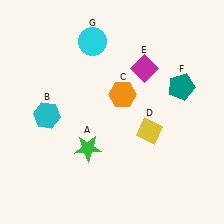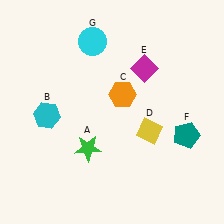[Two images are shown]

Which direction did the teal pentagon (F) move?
The teal pentagon (F) moved down.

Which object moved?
The teal pentagon (F) moved down.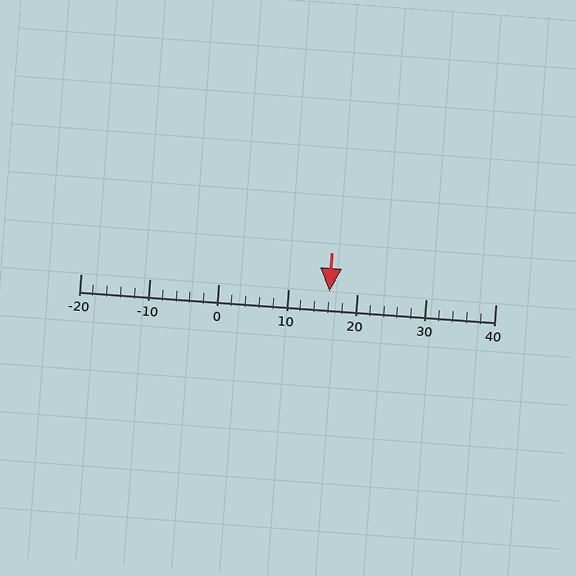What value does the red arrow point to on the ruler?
The red arrow points to approximately 16.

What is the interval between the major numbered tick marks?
The major tick marks are spaced 10 units apart.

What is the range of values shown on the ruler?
The ruler shows values from -20 to 40.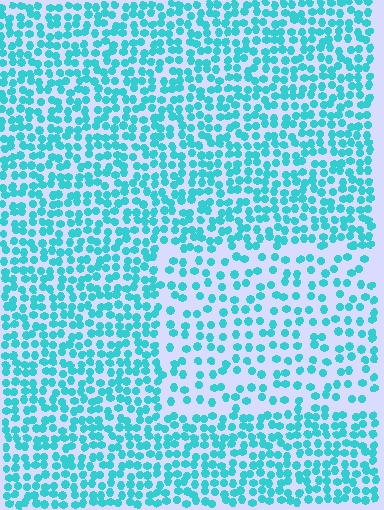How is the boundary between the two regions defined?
The boundary is defined by a change in element density (approximately 1.8x ratio). All elements are the same color, size, and shape.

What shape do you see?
I see a rectangle.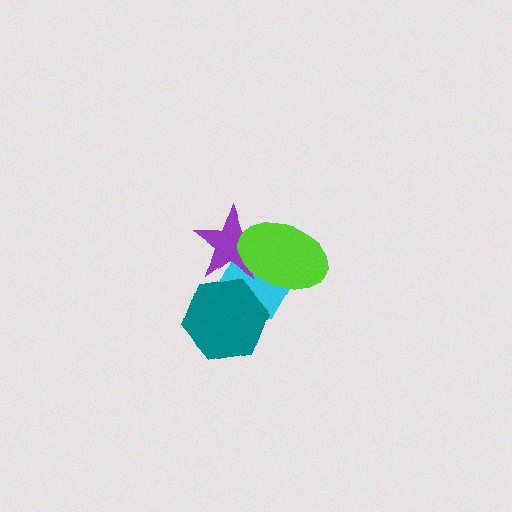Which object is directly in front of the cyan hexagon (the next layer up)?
The purple star is directly in front of the cyan hexagon.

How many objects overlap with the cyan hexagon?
3 objects overlap with the cyan hexagon.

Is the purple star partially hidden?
Yes, it is partially covered by another shape.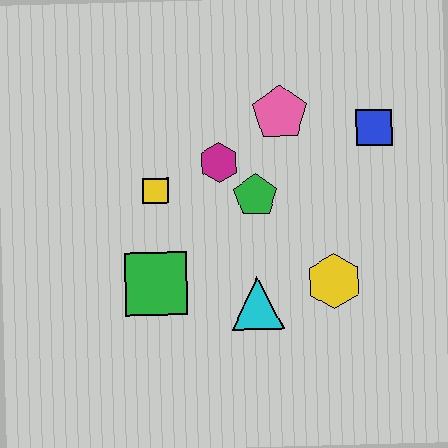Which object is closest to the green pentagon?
The magenta hexagon is closest to the green pentagon.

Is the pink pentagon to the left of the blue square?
Yes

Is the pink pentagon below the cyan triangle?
No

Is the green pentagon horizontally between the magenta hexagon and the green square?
No